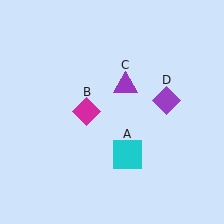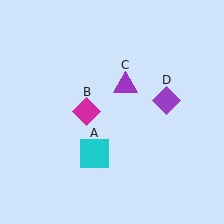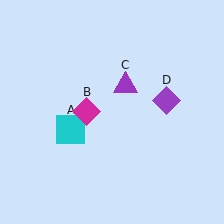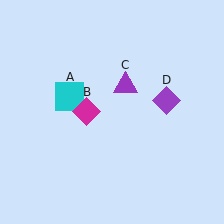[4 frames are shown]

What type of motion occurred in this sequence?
The cyan square (object A) rotated clockwise around the center of the scene.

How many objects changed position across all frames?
1 object changed position: cyan square (object A).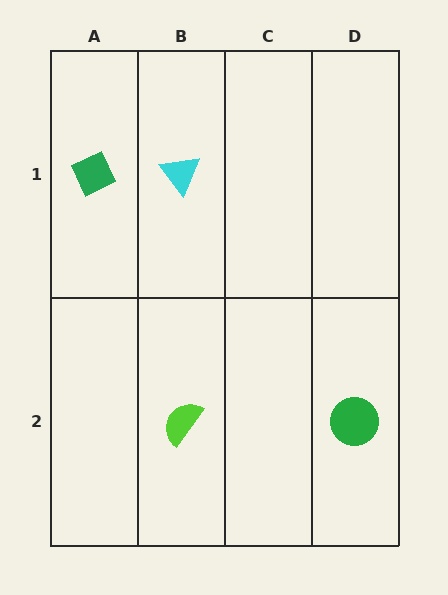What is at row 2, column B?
A lime semicircle.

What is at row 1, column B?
A cyan triangle.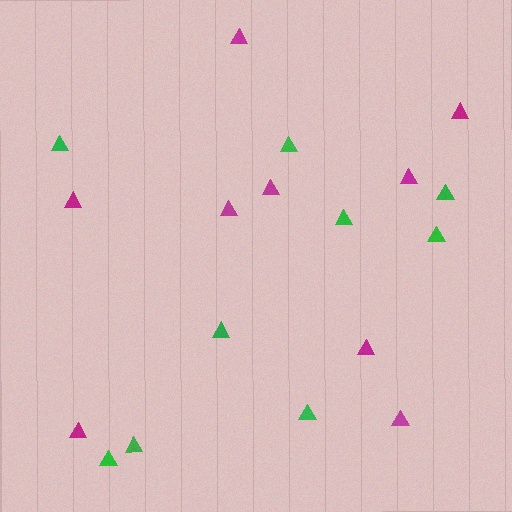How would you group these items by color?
There are 2 groups: one group of magenta triangles (9) and one group of green triangles (9).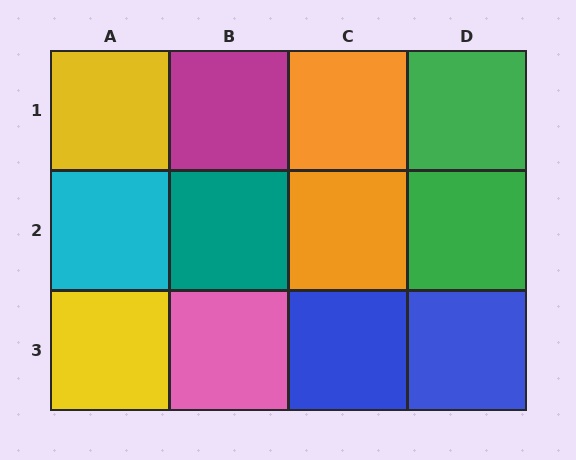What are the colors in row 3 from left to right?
Yellow, pink, blue, blue.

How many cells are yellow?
2 cells are yellow.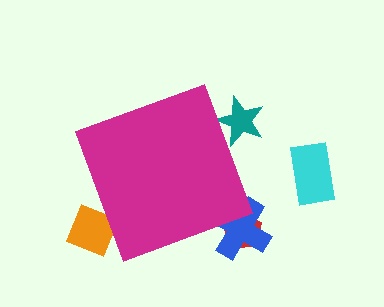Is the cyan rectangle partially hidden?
No, the cyan rectangle is fully visible.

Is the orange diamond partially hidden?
Yes, the orange diamond is partially hidden behind the magenta diamond.